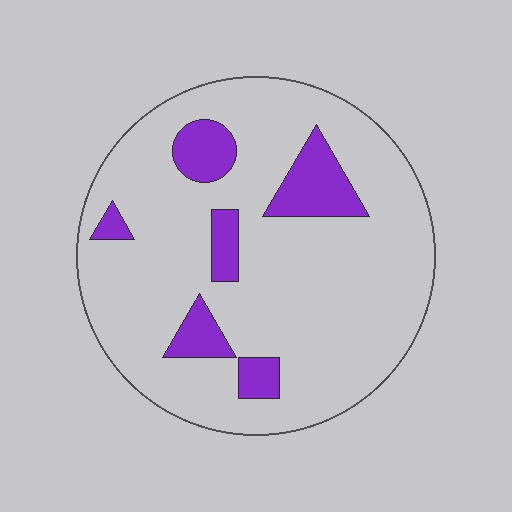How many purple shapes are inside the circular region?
6.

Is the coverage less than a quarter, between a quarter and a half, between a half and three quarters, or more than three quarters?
Less than a quarter.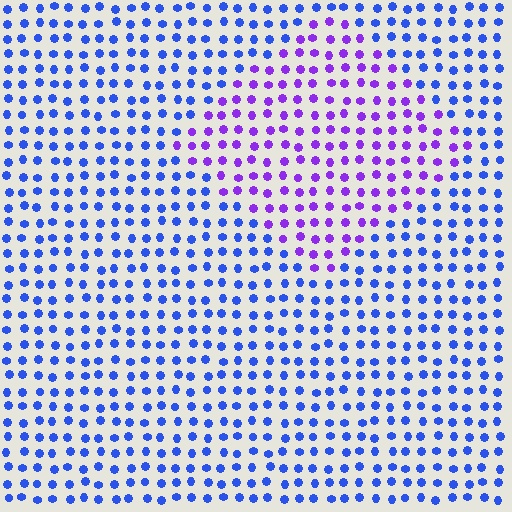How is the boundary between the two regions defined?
The boundary is defined purely by a slight shift in hue (about 45 degrees). Spacing, size, and orientation are identical on both sides.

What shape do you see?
I see a diamond.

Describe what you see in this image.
The image is filled with small blue elements in a uniform arrangement. A diamond-shaped region is visible where the elements are tinted to a slightly different hue, forming a subtle color boundary.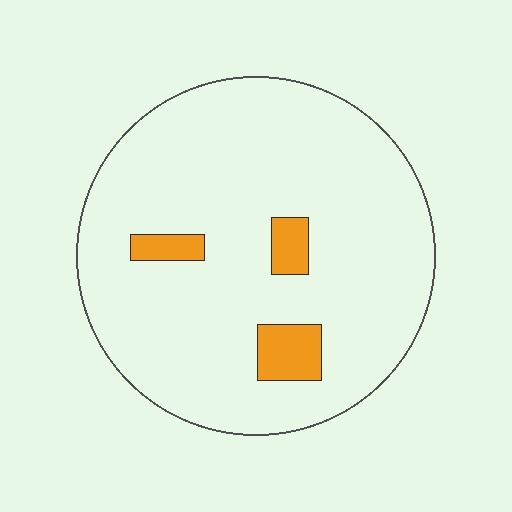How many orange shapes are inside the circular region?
3.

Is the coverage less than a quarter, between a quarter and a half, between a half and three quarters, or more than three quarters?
Less than a quarter.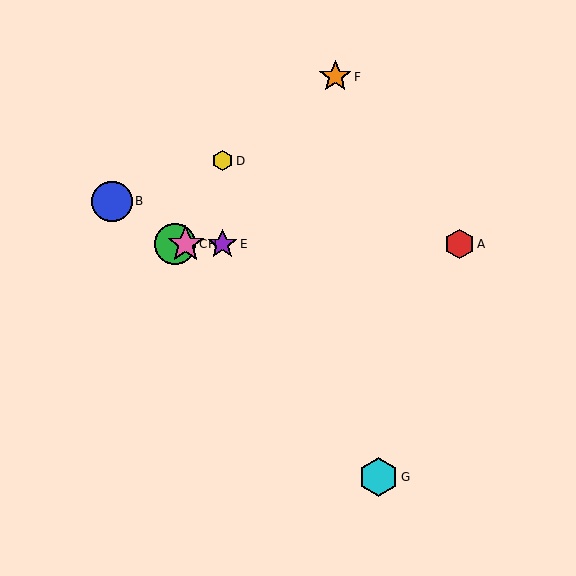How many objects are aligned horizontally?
4 objects (A, C, E, H) are aligned horizontally.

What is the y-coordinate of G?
Object G is at y≈477.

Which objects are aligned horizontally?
Objects A, C, E, H are aligned horizontally.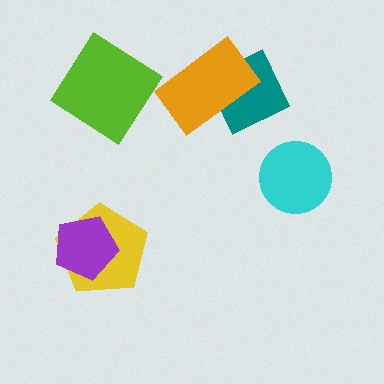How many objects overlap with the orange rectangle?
1 object overlaps with the orange rectangle.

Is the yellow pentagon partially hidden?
Yes, it is partially covered by another shape.